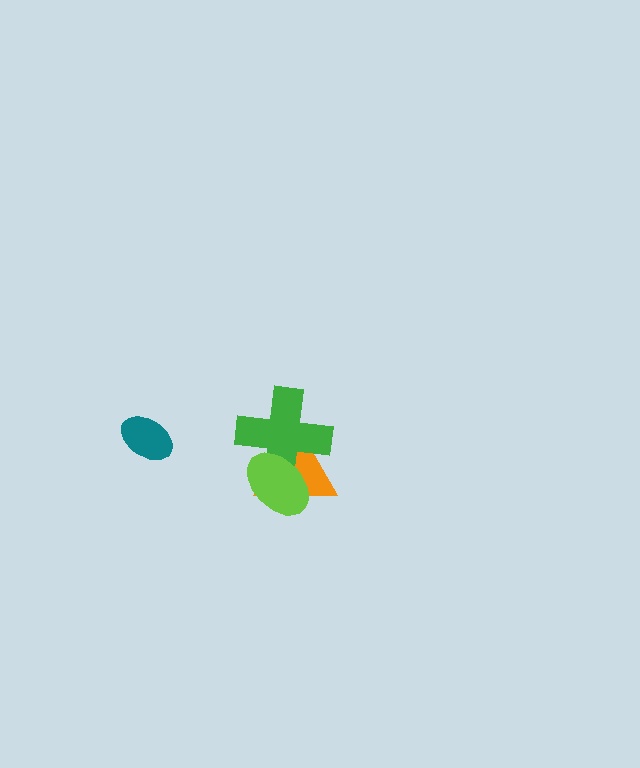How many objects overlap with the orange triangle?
2 objects overlap with the orange triangle.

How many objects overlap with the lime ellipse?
2 objects overlap with the lime ellipse.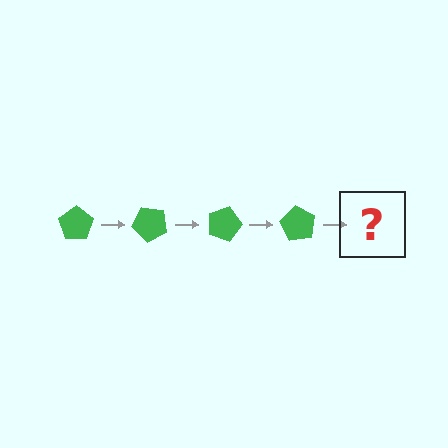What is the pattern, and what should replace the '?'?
The pattern is that the pentagon rotates 45 degrees each step. The '?' should be a green pentagon rotated 180 degrees.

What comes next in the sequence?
The next element should be a green pentagon rotated 180 degrees.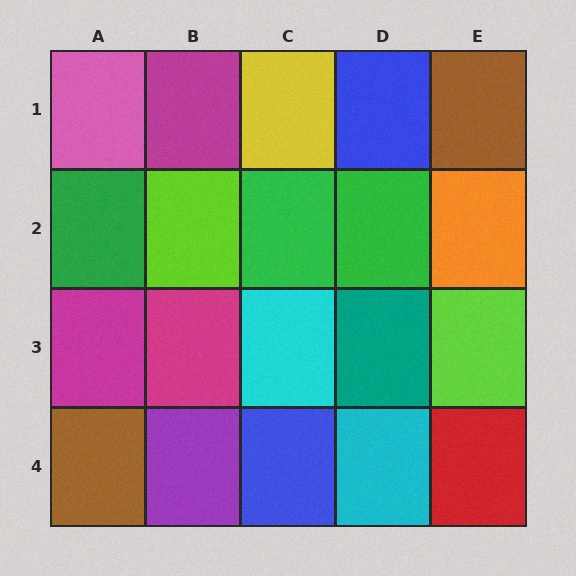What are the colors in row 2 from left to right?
Green, lime, green, green, orange.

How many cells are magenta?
3 cells are magenta.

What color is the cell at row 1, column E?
Brown.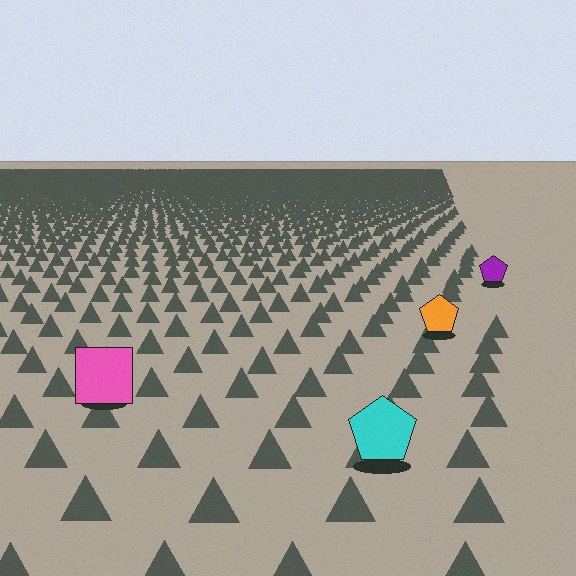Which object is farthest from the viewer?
The purple pentagon is farthest from the viewer. It appears smaller and the ground texture around it is denser.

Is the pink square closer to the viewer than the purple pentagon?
Yes. The pink square is closer — you can tell from the texture gradient: the ground texture is coarser near it.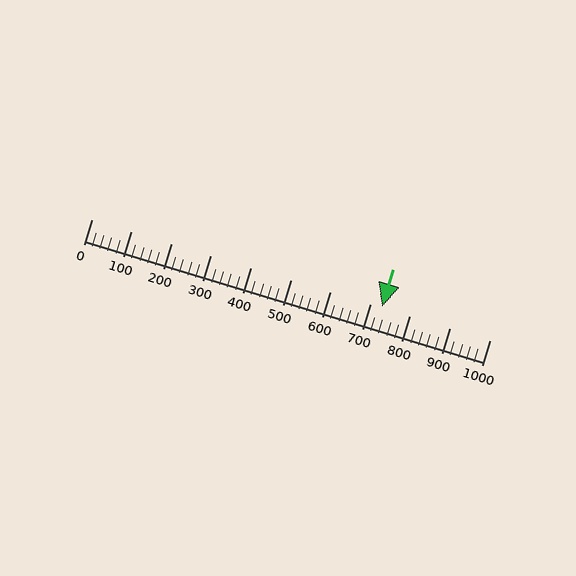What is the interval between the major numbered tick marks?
The major tick marks are spaced 100 units apart.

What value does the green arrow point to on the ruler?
The green arrow points to approximately 730.